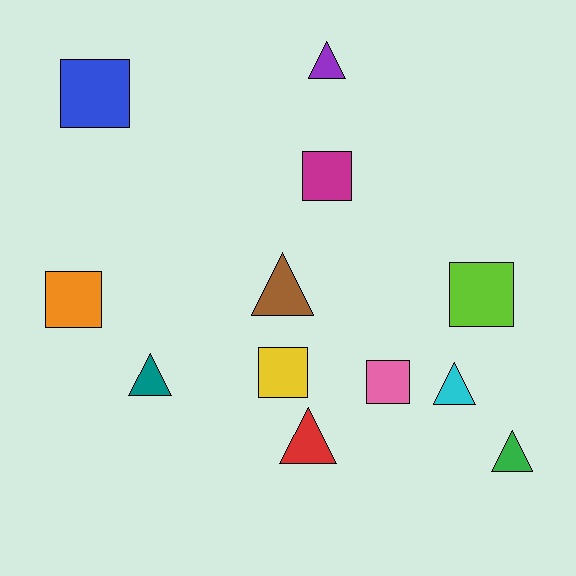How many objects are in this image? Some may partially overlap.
There are 12 objects.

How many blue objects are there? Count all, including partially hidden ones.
There is 1 blue object.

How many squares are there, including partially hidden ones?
There are 6 squares.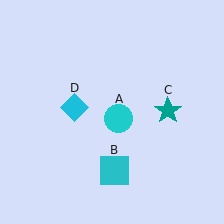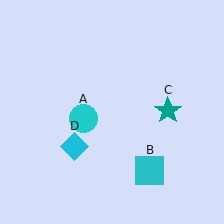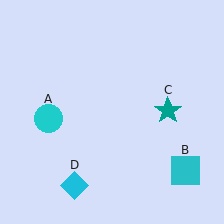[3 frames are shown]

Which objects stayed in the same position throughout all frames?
Teal star (object C) remained stationary.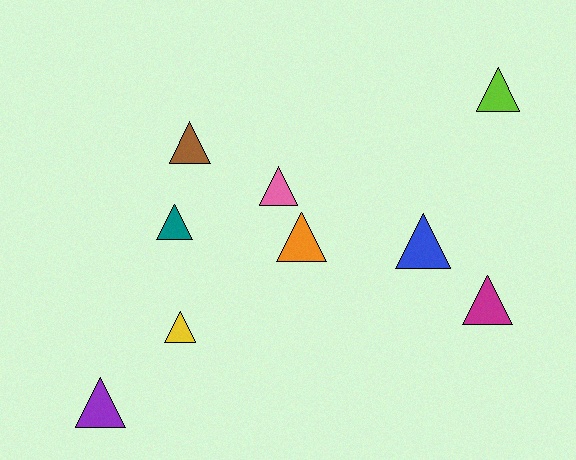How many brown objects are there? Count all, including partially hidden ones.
There is 1 brown object.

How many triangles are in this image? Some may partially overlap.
There are 9 triangles.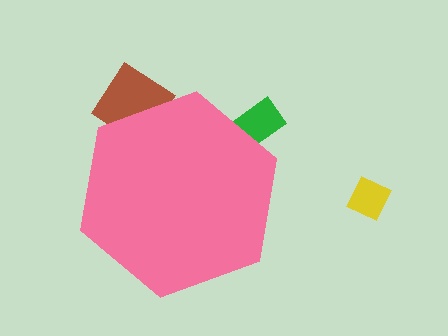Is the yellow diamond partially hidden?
No, the yellow diamond is fully visible.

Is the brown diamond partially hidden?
Yes, the brown diamond is partially hidden behind the pink hexagon.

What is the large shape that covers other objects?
A pink hexagon.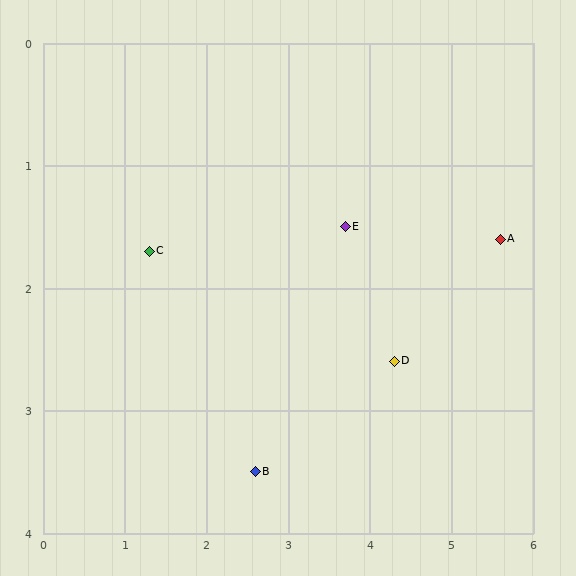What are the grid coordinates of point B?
Point B is at approximately (2.6, 3.5).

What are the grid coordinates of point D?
Point D is at approximately (4.3, 2.6).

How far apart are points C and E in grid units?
Points C and E are about 2.4 grid units apart.